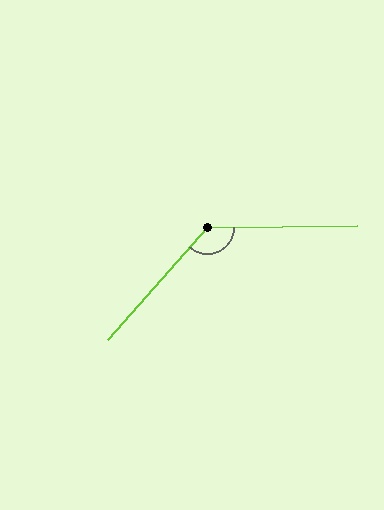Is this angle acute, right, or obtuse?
It is obtuse.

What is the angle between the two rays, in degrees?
Approximately 133 degrees.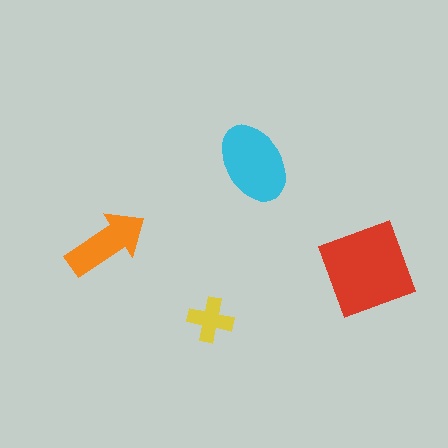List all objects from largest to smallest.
The red diamond, the cyan ellipse, the orange arrow, the yellow cross.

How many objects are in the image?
There are 4 objects in the image.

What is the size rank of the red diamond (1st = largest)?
1st.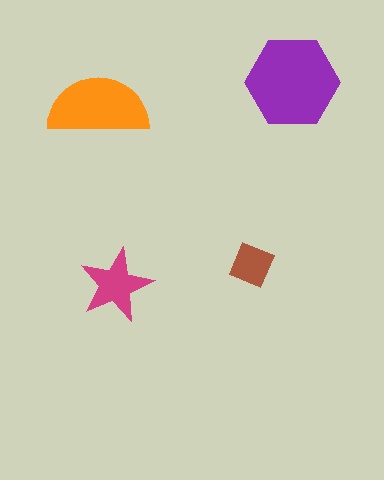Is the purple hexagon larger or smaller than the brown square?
Larger.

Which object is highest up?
The purple hexagon is topmost.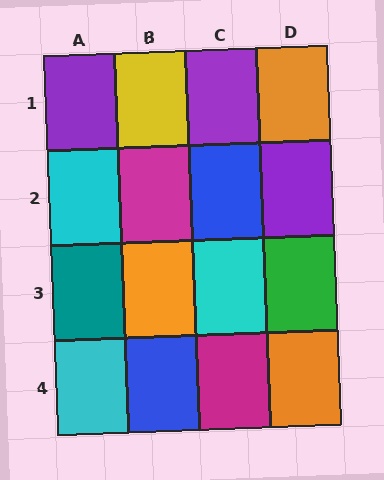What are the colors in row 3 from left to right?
Teal, orange, cyan, green.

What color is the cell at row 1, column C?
Purple.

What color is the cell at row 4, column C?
Magenta.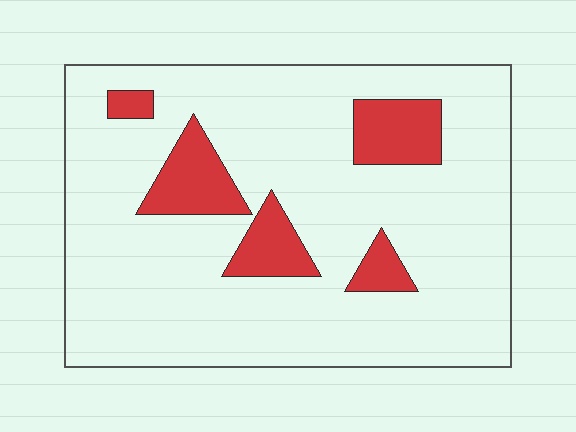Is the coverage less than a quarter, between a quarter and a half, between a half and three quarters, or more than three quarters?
Less than a quarter.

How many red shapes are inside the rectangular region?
5.